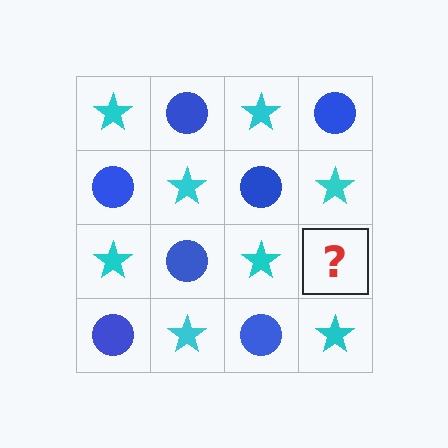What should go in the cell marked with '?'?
The missing cell should contain a blue circle.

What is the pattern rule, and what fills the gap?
The rule is that it alternates cyan star and blue circle in a checkerboard pattern. The gap should be filled with a blue circle.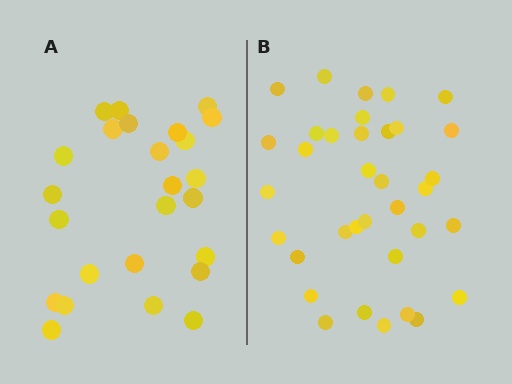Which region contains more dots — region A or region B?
Region B (the right region) has more dots.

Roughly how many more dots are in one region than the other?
Region B has roughly 10 or so more dots than region A.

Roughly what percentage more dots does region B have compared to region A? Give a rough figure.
About 40% more.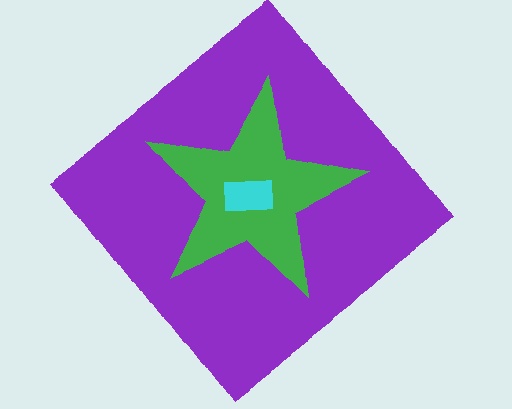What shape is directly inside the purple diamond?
The green star.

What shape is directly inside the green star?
The cyan rectangle.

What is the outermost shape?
The purple diamond.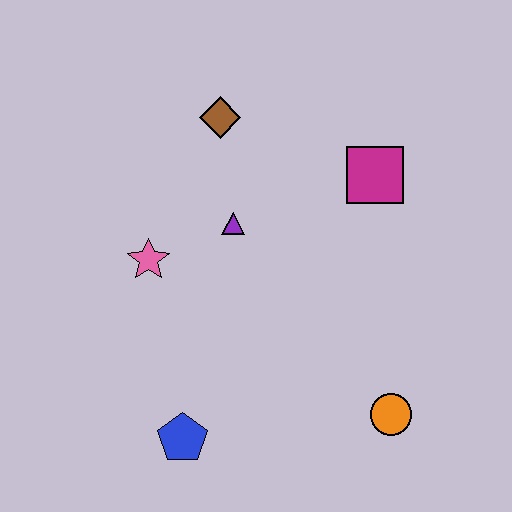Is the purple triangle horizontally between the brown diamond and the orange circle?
Yes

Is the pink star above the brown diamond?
No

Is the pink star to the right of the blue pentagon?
No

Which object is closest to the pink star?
The purple triangle is closest to the pink star.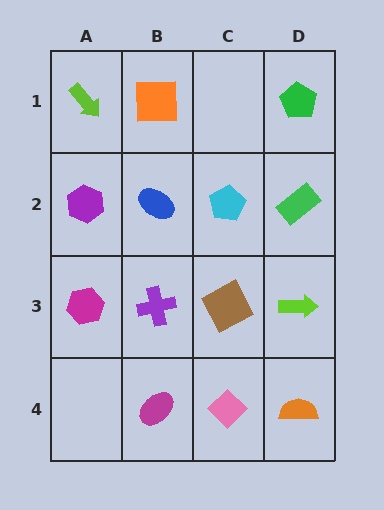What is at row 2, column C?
A cyan pentagon.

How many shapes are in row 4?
3 shapes.